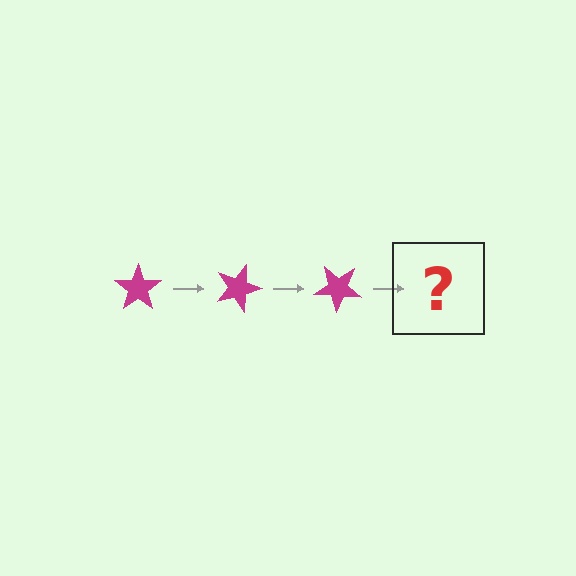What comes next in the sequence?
The next element should be a magenta star rotated 60 degrees.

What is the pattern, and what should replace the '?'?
The pattern is that the star rotates 20 degrees each step. The '?' should be a magenta star rotated 60 degrees.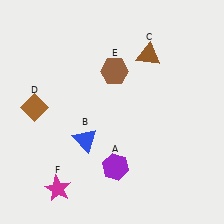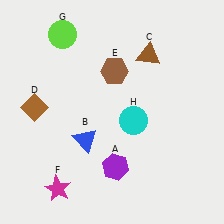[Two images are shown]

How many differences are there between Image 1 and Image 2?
There are 2 differences between the two images.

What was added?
A lime circle (G), a cyan circle (H) were added in Image 2.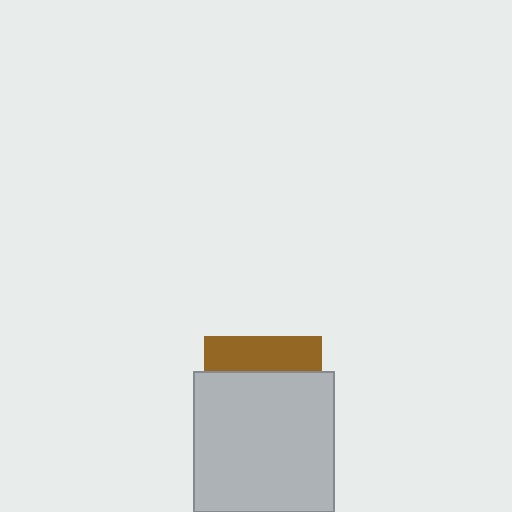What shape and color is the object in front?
The object in front is a light gray square.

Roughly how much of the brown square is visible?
A small part of it is visible (roughly 31%).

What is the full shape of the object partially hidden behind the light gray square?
The partially hidden object is a brown square.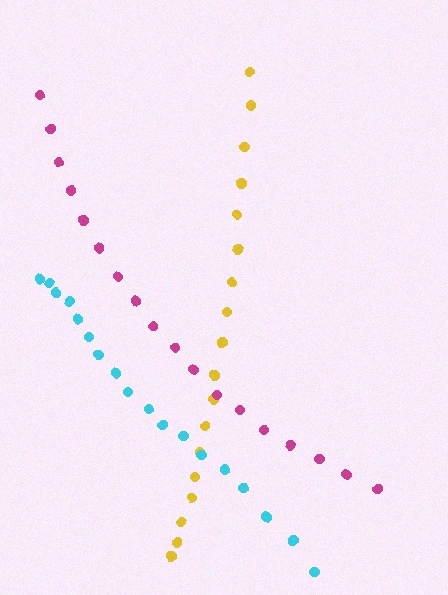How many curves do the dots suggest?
There are 3 distinct paths.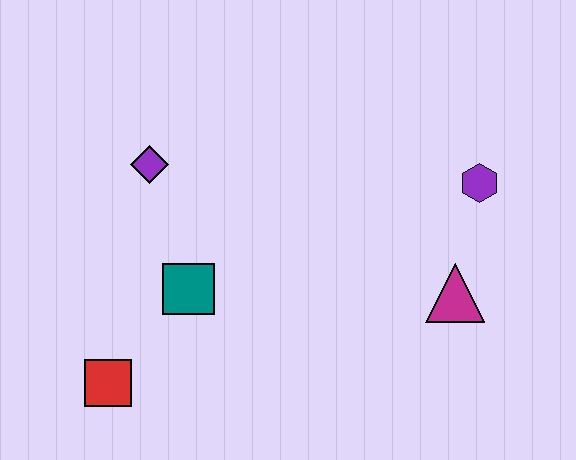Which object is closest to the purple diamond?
The teal square is closest to the purple diamond.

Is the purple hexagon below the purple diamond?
Yes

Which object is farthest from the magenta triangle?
The red square is farthest from the magenta triangle.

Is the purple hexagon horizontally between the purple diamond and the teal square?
No